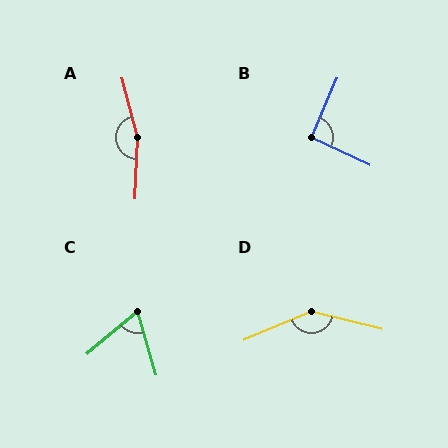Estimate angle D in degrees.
Approximately 144 degrees.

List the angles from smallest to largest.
C (66°), B (92°), D (144°), A (163°).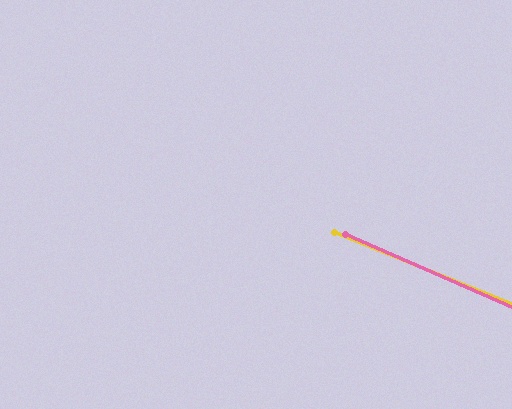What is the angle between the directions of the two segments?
Approximately 1 degree.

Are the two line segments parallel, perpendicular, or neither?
Parallel — their directions differ by only 1.5°.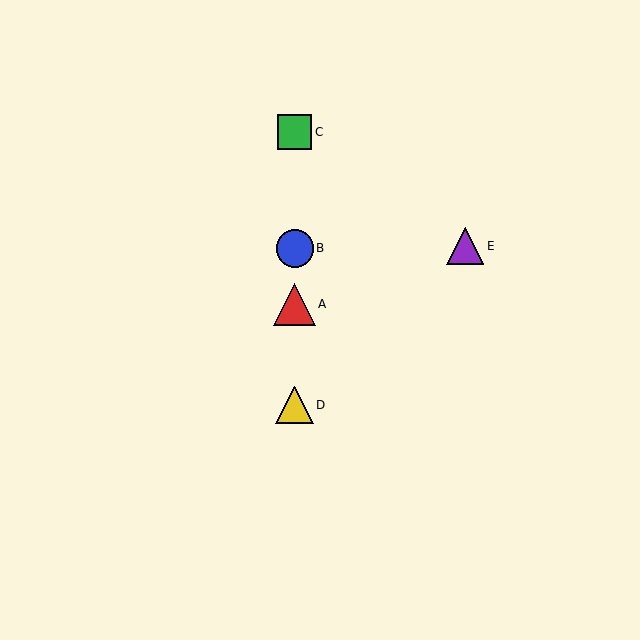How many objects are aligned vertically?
4 objects (A, B, C, D) are aligned vertically.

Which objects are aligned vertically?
Objects A, B, C, D are aligned vertically.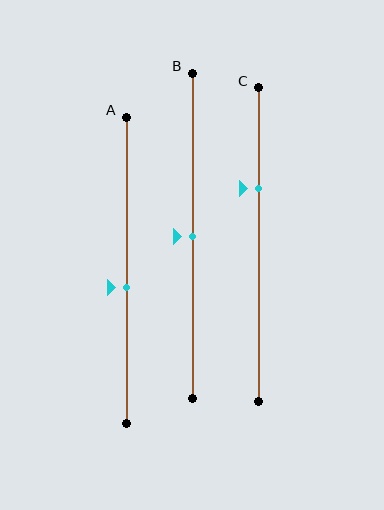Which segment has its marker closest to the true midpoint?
Segment B has its marker closest to the true midpoint.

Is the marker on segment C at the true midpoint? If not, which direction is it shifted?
No, the marker on segment C is shifted upward by about 18% of the segment length.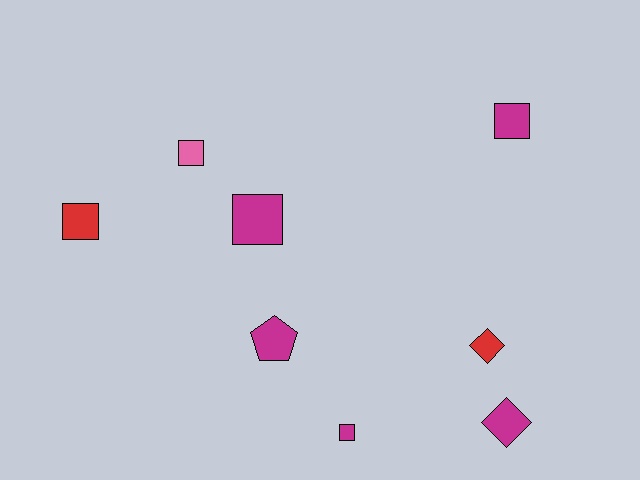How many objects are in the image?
There are 8 objects.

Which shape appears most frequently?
Square, with 5 objects.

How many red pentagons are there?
There are no red pentagons.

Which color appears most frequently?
Magenta, with 5 objects.